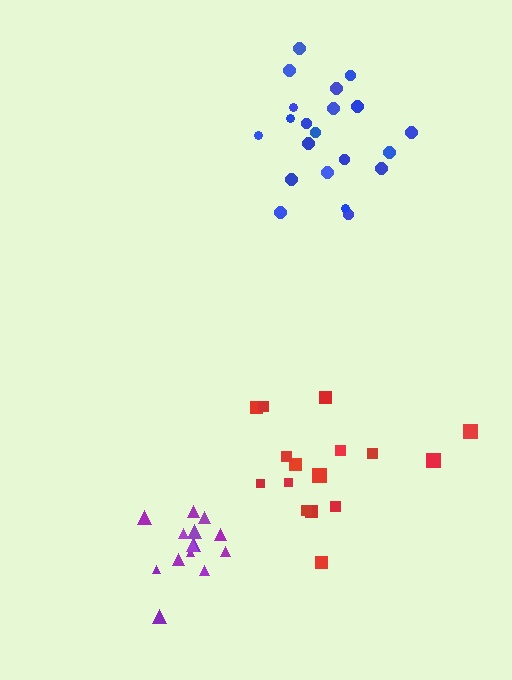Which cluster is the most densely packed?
Purple.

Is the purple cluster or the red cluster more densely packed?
Purple.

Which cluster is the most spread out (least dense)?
Red.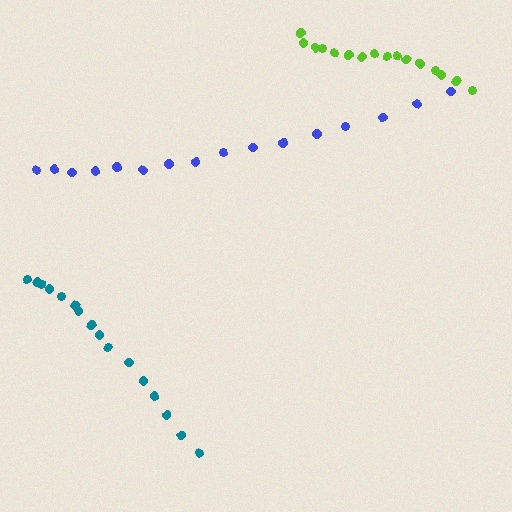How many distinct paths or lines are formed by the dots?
There are 3 distinct paths.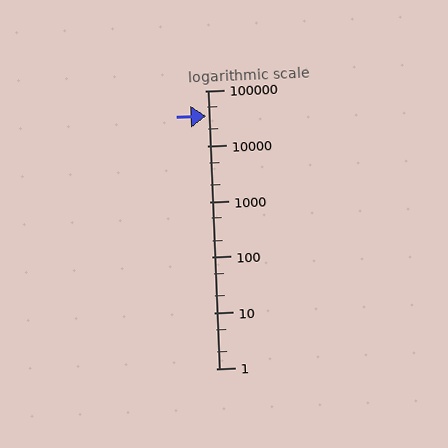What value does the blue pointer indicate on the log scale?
The pointer indicates approximately 35000.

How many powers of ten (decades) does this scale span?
The scale spans 5 decades, from 1 to 100000.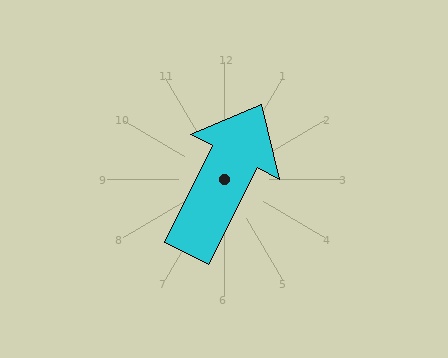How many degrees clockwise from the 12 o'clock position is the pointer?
Approximately 27 degrees.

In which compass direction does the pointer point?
Northeast.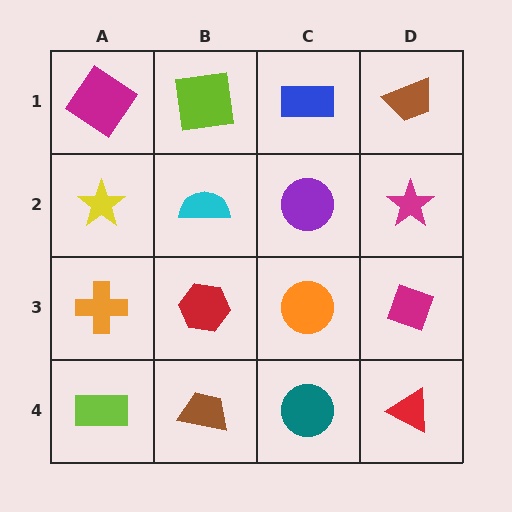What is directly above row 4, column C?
An orange circle.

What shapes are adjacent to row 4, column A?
An orange cross (row 3, column A), a brown trapezoid (row 4, column B).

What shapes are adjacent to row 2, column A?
A magenta diamond (row 1, column A), an orange cross (row 3, column A), a cyan semicircle (row 2, column B).